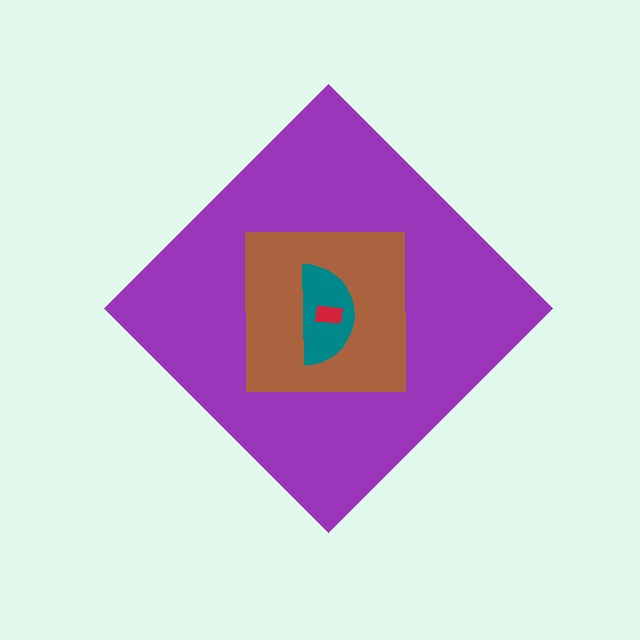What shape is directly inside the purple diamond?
The brown square.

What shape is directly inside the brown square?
The teal semicircle.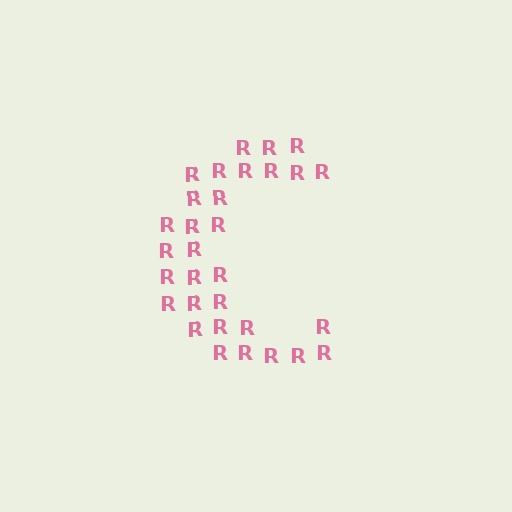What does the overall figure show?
The overall figure shows the letter C.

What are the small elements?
The small elements are letter R's.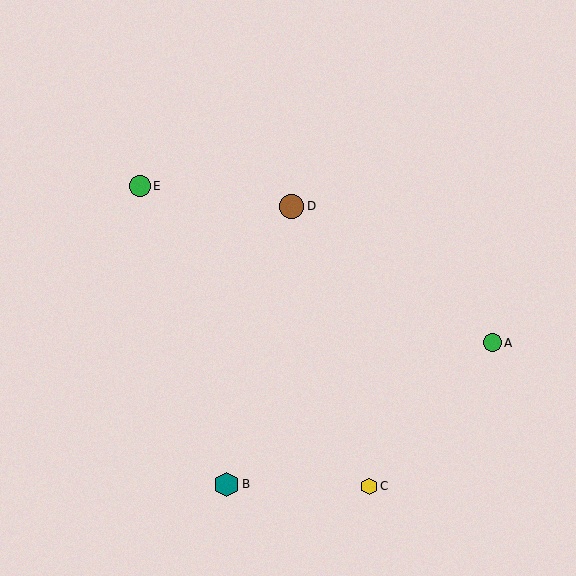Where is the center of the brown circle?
The center of the brown circle is at (292, 206).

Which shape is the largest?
The teal hexagon (labeled B) is the largest.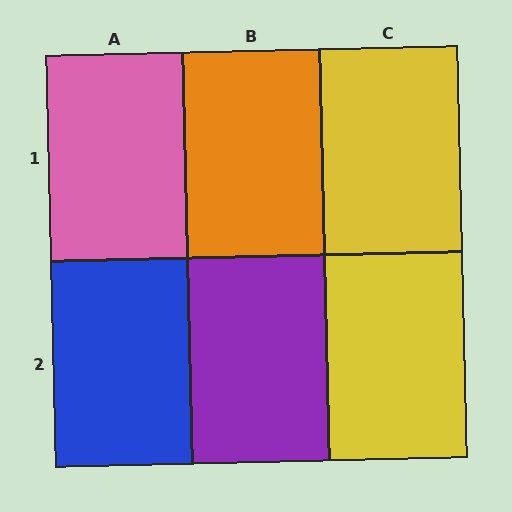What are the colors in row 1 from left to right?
Pink, orange, yellow.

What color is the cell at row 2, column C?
Yellow.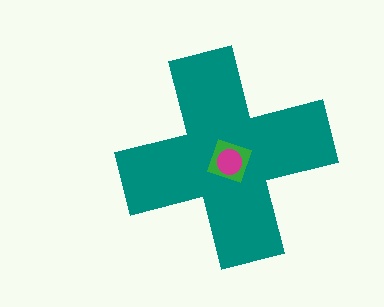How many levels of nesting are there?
3.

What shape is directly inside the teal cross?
The green square.